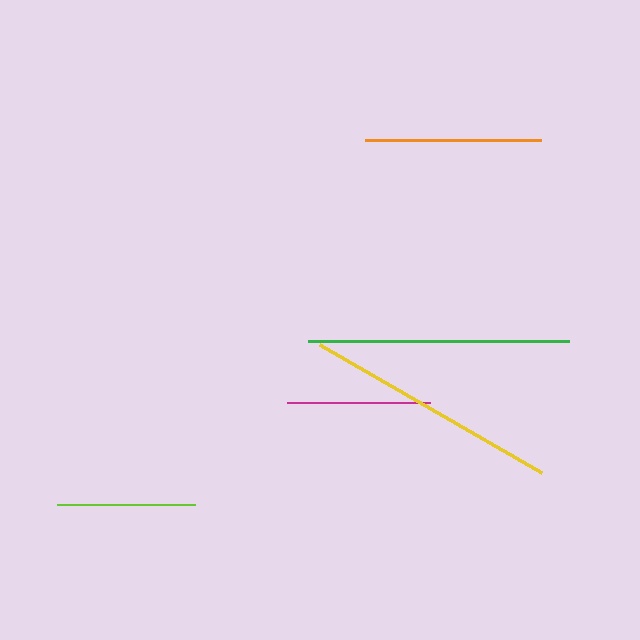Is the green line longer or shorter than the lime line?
The green line is longer than the lime line.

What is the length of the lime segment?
The lime segment is approximately 138 pixels long.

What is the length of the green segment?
The green segment is approximately 261 pixels long.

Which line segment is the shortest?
The lime line is the shortest at approximately 138 pixels.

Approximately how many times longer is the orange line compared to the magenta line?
The orange line is approximately 1.2 times the length of the magenta line.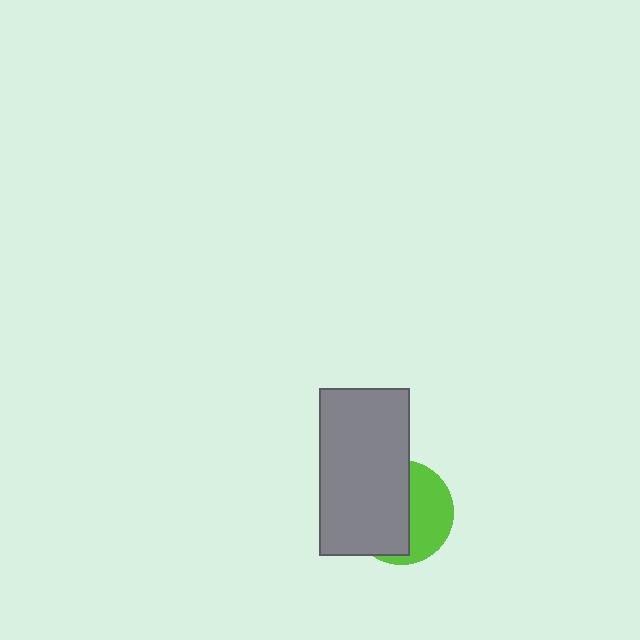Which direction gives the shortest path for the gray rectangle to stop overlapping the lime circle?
Moving left gives the shortest separation.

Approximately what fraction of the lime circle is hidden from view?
Roughly 57% of the lime circle is hidden behind the gray rectangle.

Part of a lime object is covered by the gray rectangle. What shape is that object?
It is a circle.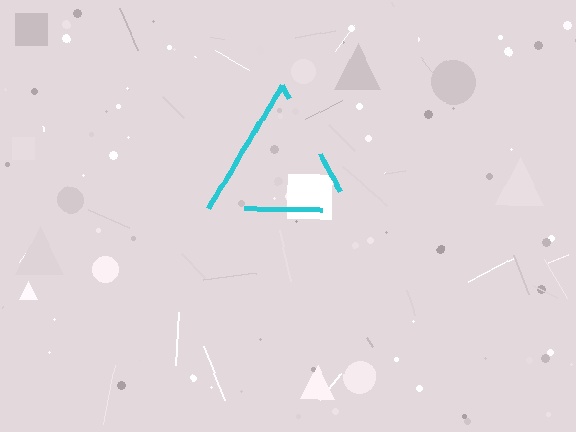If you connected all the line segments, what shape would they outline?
They would outline a triangle.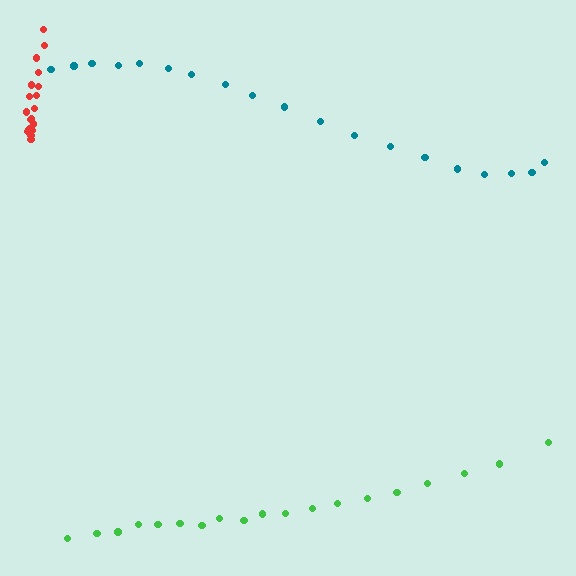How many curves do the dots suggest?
There are 3 distinct paths.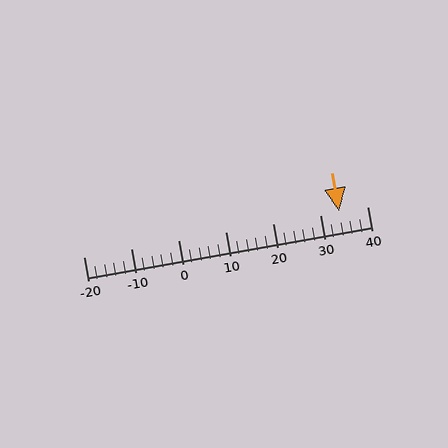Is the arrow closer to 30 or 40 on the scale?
The arrow is closer to 30.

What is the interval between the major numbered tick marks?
The major tick marks are spaced 10 units apart.